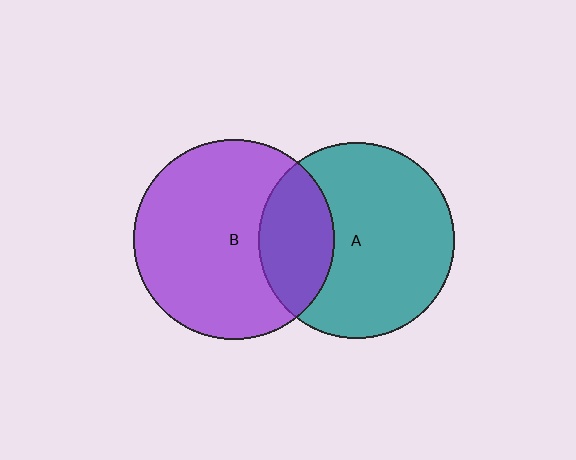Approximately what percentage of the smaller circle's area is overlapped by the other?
Approximately 30%.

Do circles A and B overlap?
Yes.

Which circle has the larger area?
Circle B (purple).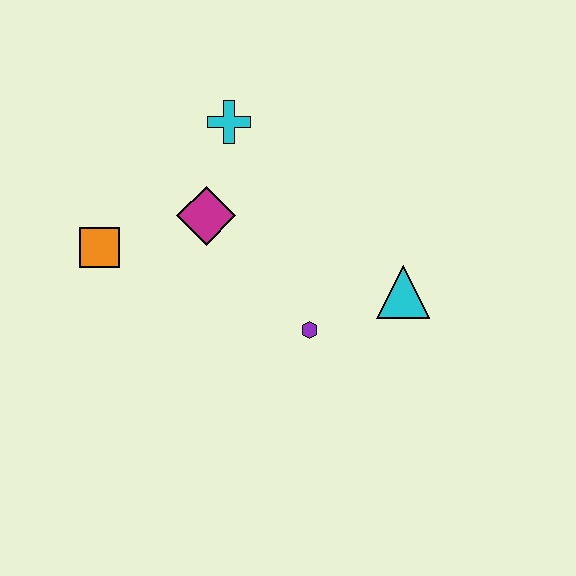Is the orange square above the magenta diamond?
No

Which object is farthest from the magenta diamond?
The cyan triangle is farthest from the magenta diamond.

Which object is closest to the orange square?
The magenta diamond is closest to the orange square.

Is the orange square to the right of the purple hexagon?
No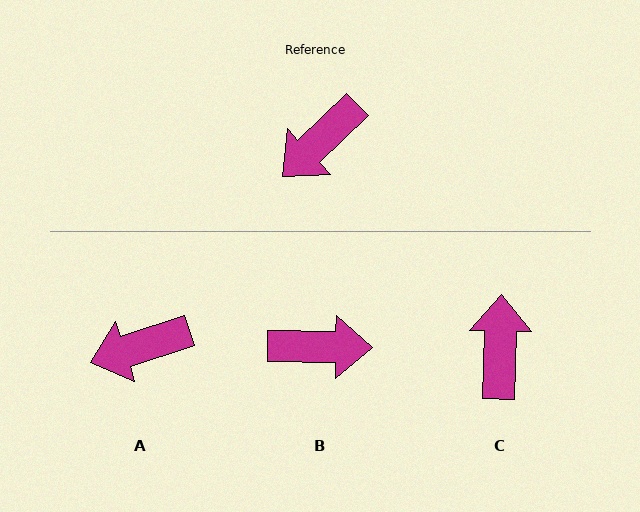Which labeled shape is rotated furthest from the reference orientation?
C, about 136 degrees away.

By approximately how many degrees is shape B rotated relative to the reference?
Approximately 135 degrees counter-clockwise.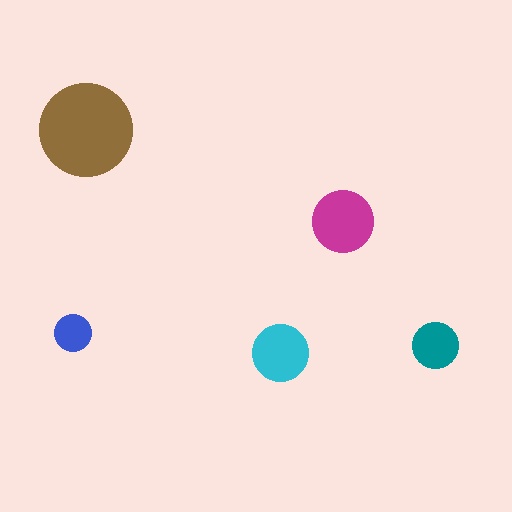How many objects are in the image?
There are 5 objects in the image.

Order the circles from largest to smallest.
the brown one, the magenta one, the cyan one, the teal one, the blue one.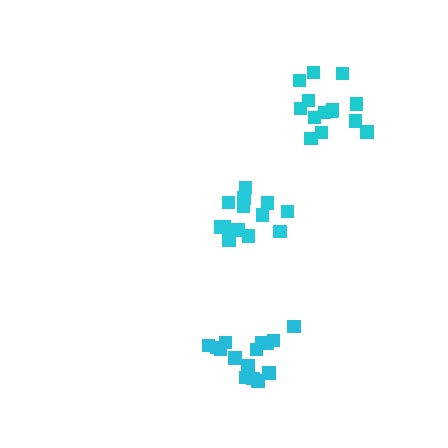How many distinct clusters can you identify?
There are 3 distinct clusters.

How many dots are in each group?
Group 1: 15 dots, Group 2: 14 dots, Group 3: 14 dots (43 total).